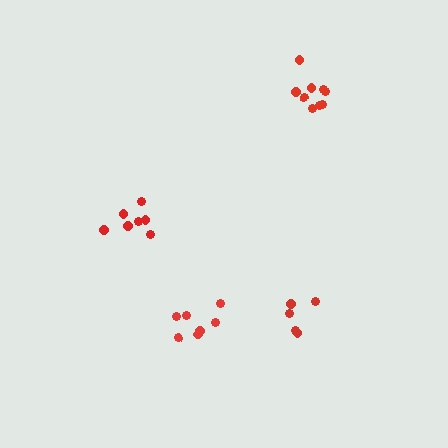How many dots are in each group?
Group 1: 9 dots, Group 2: 7 dots, Group 3: 5 dots, Group 4: 7 dots (28 total).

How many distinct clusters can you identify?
There are 4 distinct clusters.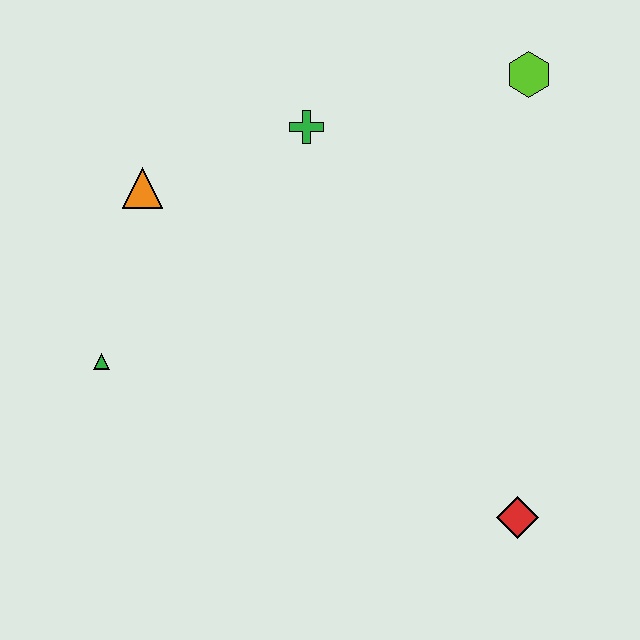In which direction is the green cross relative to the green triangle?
The green cross is above the green triangle.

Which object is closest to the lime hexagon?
The green cross is closest to the lime hexagon.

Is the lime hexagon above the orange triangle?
Yes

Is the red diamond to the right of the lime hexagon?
No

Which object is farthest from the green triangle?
The lime hexagon is farthest from the green triangle.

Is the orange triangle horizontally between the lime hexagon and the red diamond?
No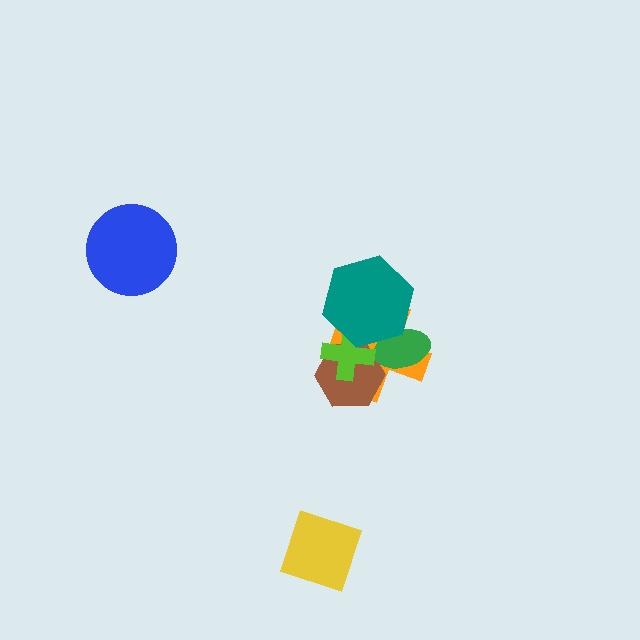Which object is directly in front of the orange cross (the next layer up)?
The brown hexagon is directly in front of the orange cross.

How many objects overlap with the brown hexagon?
2 objects overlap with the brown hexagon.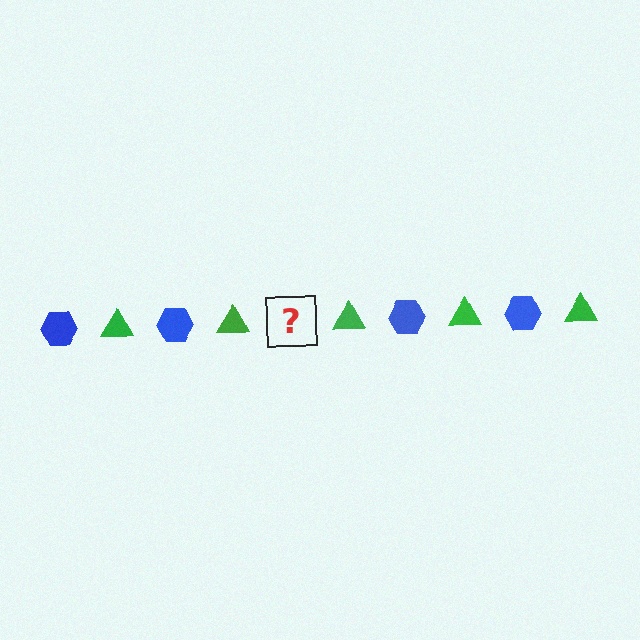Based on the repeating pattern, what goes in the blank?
The blank should be a blue hexagon.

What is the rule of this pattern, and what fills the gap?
The rule is that the pattern alternates between blue hexagon and green triangle. The gap should be filled with a blue hexagon.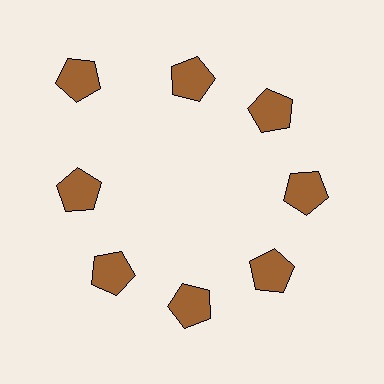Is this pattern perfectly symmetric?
No. The 8 brown pentagons are arranged in a ring, but one element near the 10 o'clock position is pushed outward from the center, breaking the 8-fold rotational symmetry.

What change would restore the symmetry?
The symmetry would be restored by moving it inward, back onto the ring so that all 8 pentagons sit at equal angles and equal distance from the center.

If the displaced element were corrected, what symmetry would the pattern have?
It would have 8-fold rotational symmetry — the pattern would map onto itself every 45 degrees.